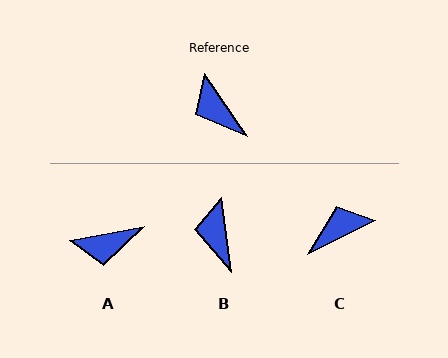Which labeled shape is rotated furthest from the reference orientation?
C, about 98 degrees away.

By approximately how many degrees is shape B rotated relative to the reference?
Approximately 27 degrees clockwise.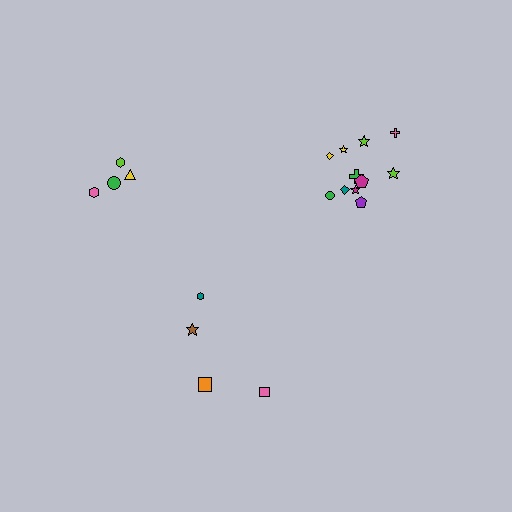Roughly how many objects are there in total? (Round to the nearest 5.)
Roughly 20 objects in total.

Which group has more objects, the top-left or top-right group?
The top-right group.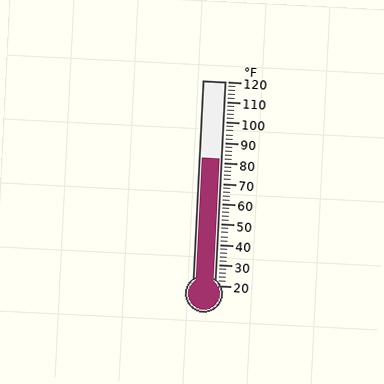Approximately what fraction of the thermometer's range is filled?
The thermometer is filled to approximately 60% of its range.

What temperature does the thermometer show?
The thermometer shows approximately 82°F.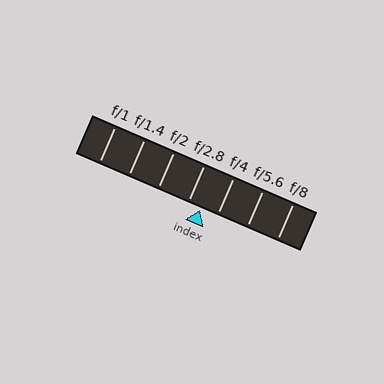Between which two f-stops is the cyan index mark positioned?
The index mark is between f/2.8 and f/4.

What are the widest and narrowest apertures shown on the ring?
The widest aperture shown is f/1 and the narrowest is f/8.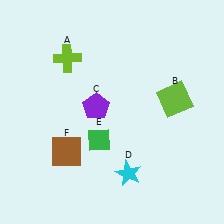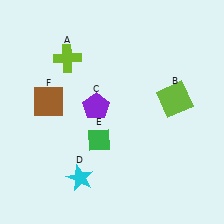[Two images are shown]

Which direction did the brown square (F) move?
The brown square (F) moved up.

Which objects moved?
The objects that moved are: the cyan star (D), the brown square (F).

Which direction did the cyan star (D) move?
The cyan star (D) moved left.